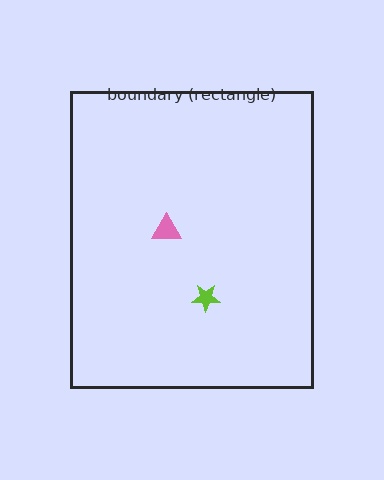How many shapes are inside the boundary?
2 inside, 0 outside.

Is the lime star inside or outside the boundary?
Inside.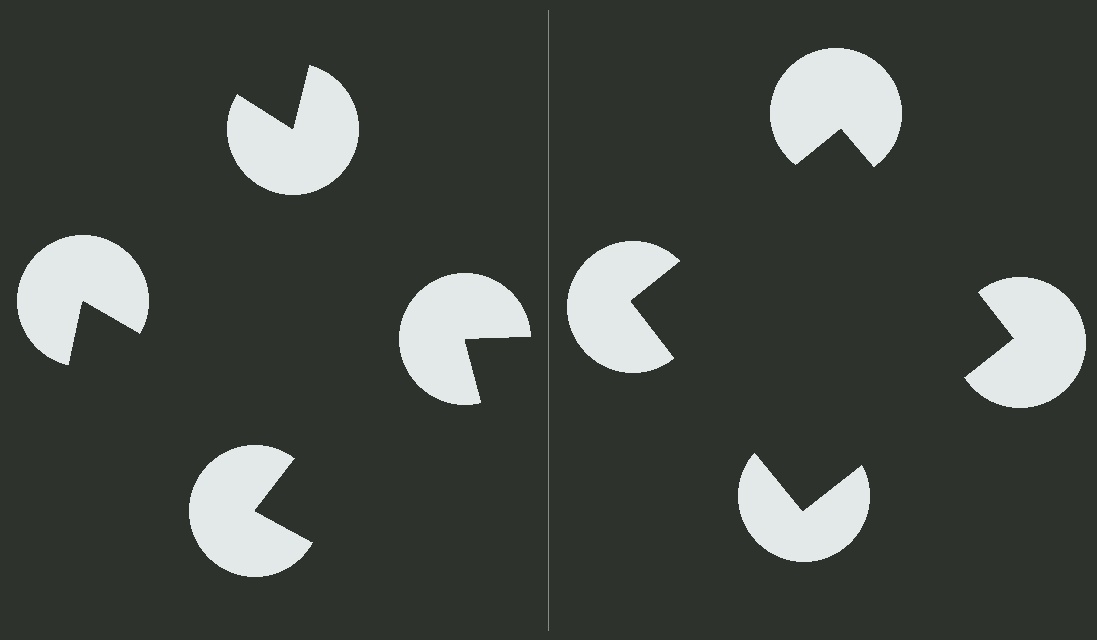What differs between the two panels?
The pac-man discs are positioned identically on both sides; only the wedge orientations differ. On the right they align to a square; on the left they are misaligned.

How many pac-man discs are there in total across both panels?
8 — 4 on each side.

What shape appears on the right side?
An illusory square.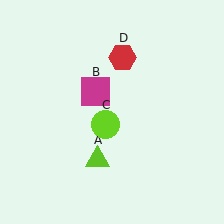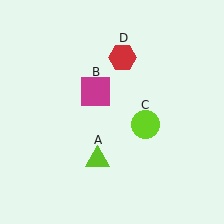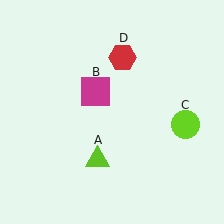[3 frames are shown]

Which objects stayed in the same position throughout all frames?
Lime triangle (object A) and magenta square (object B) and red hexagon (object D) remained stationary.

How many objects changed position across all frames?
1 object changed position: lime circle (object C).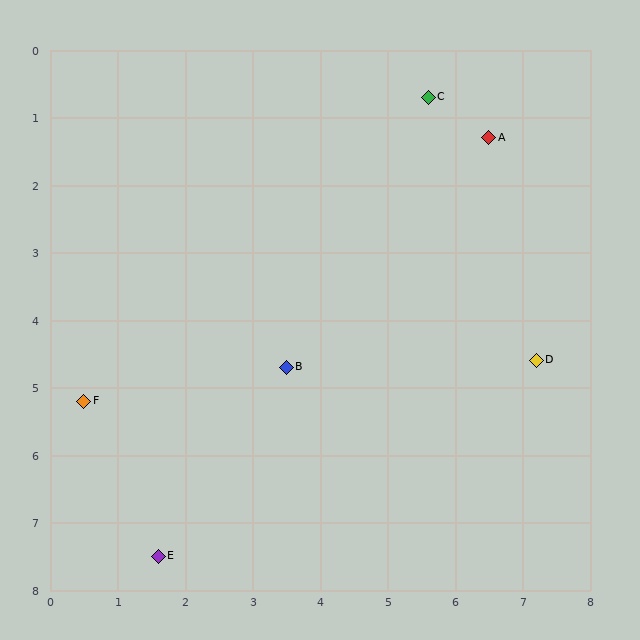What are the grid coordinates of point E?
Point E is at approximately (1.6, 7.5).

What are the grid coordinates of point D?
Point D is at approximately (7.2, 4.6).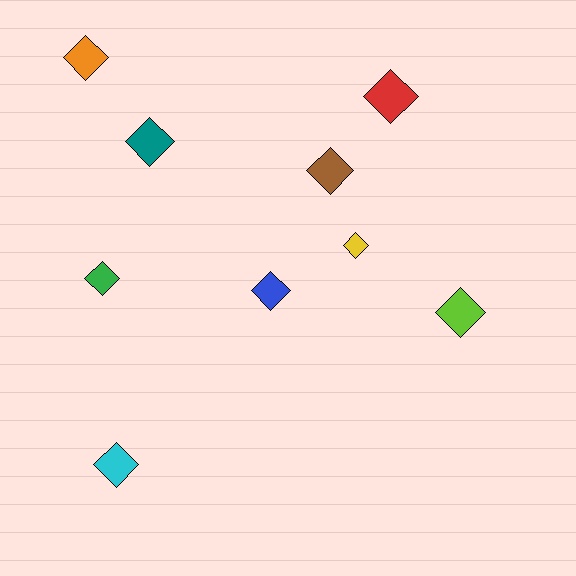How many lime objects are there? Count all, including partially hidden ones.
There is 1 lime object.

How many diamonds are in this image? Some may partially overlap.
There are 9 diamonds.